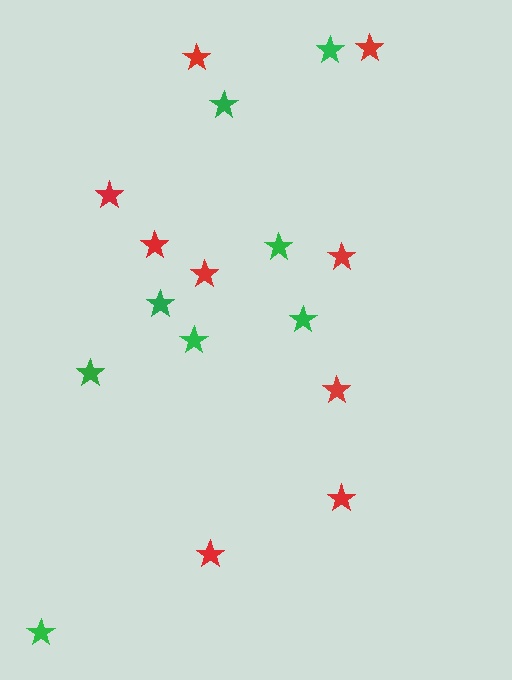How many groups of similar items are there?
There are 2 groups: one group of red stars (9) and one group of green stars (8).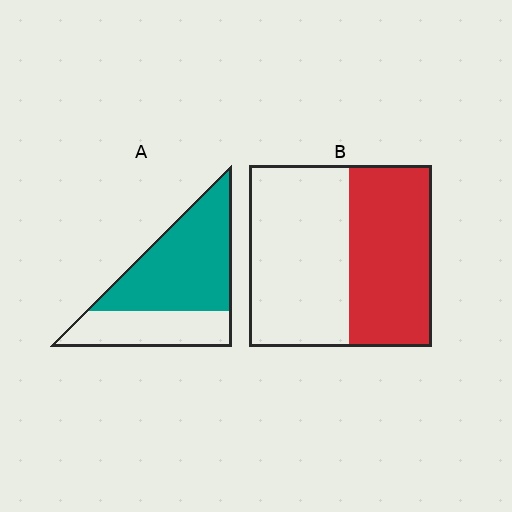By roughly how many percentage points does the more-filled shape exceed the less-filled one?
By roughly 20 percentage points (A over B).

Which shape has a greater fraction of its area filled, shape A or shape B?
Shape A.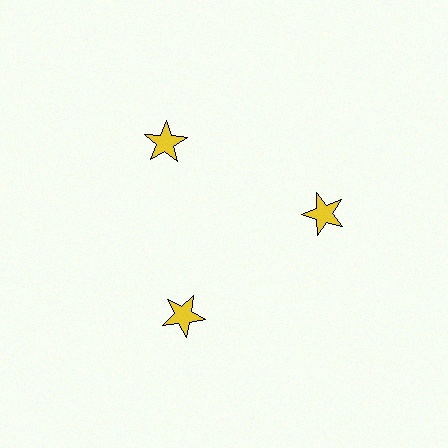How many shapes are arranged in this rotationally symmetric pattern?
There are 3 shapes, arranged in 3 groups of 1.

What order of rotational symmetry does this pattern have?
This pattern has 3-fold rotational symmetry.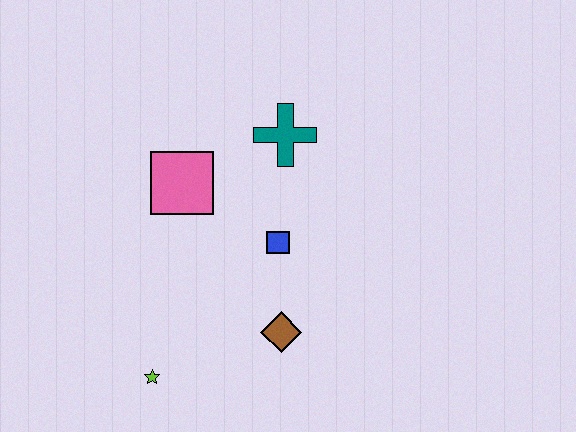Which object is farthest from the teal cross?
The lime star is farthest from the teal cross.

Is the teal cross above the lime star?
Yes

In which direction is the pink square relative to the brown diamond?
The pink square is above the brown diamond.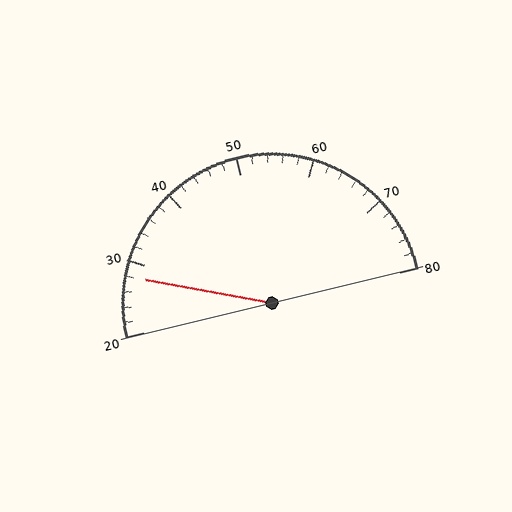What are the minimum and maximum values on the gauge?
The gauge ranges from 20 to 80.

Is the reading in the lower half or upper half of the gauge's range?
The reading is in the lower half of the range (20 to 80).